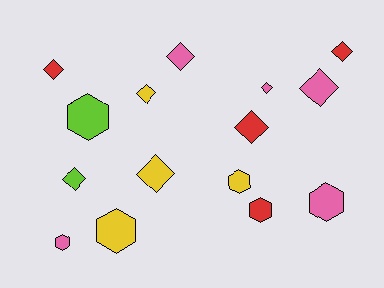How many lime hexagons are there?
There is 1 lime hexagon.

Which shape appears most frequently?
Diamond, with 9 objects.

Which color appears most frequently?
Pink, with 5 objects.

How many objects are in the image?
There are 15 objects.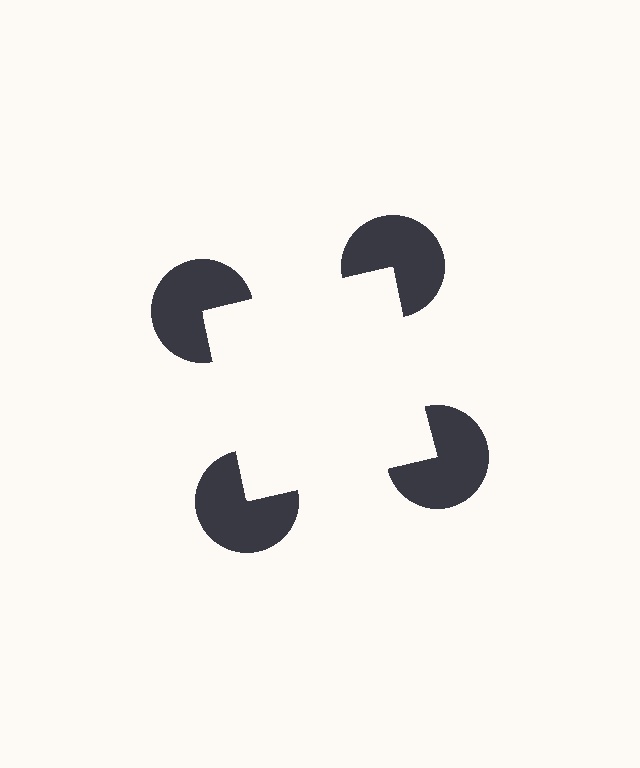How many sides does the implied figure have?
4 sides.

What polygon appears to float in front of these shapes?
An illusory square — its edges are inferred from the aligned wedge cuts in the pac-man discs, not physically drawn.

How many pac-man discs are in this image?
There are 4 — one at each vertex of the illusory square.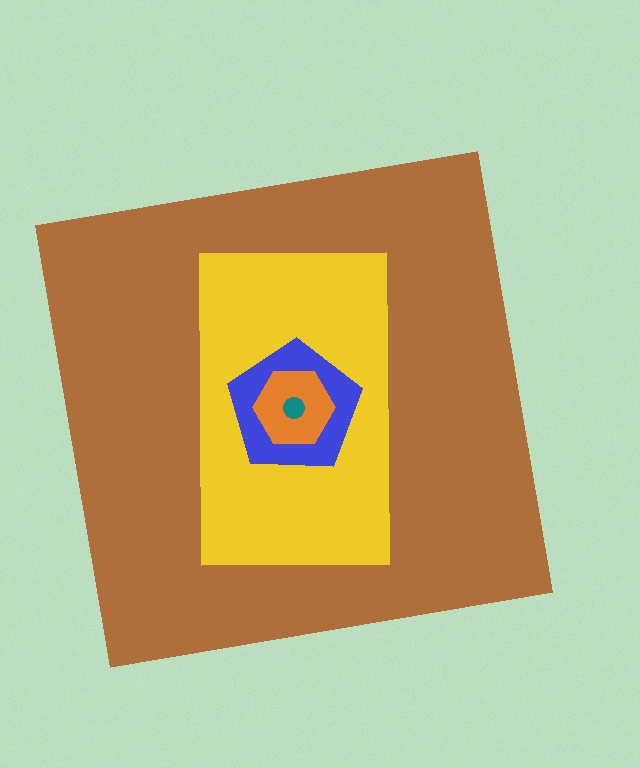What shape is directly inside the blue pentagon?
The orange hexagon.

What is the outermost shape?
The brown square.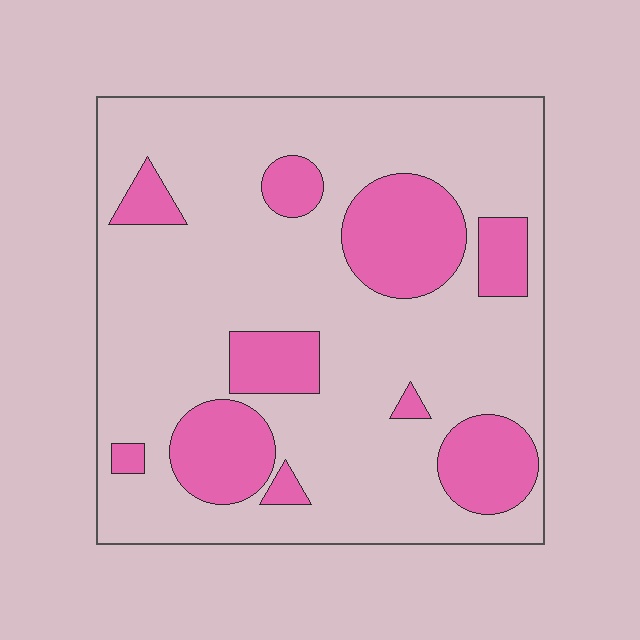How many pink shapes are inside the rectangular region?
10.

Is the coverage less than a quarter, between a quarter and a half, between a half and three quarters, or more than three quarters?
Less than a quarter.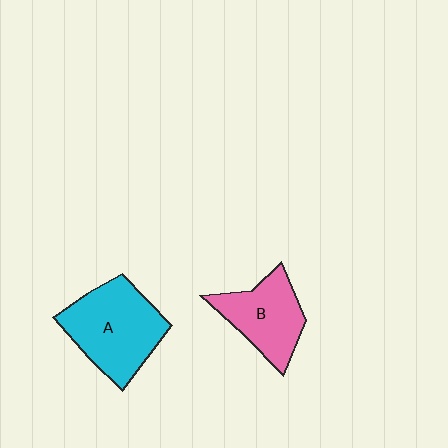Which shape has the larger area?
Shape A (cyan).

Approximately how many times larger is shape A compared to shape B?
Approximately 1.4 times.